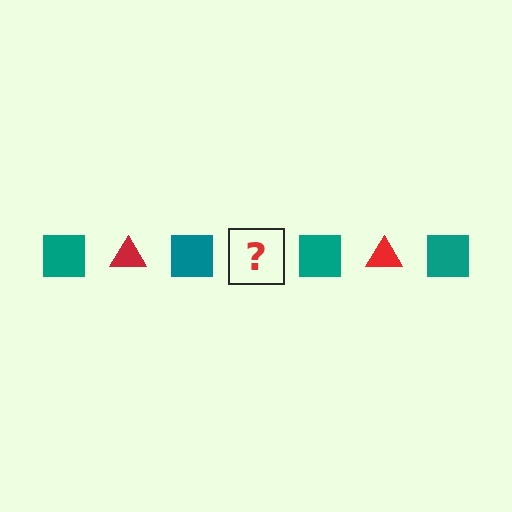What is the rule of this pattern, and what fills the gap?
The rule is that the pattern alternates between teal square and red triangle. The gap should be filled with a red triangle.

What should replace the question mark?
The question mark should be replaced with a red triangle.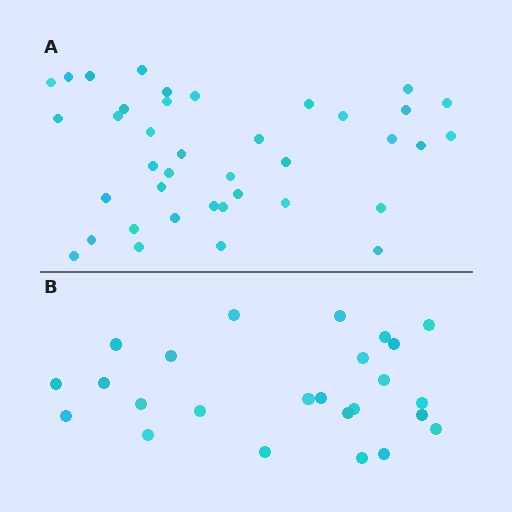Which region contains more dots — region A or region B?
Region A (the top region) has more dots.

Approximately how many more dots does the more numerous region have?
Region A has approximately 15 more dots than region B.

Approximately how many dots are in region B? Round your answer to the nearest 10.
About 20 dots. (The exact count is 25, which rounds to 20.)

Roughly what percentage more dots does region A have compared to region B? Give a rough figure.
About 55% more.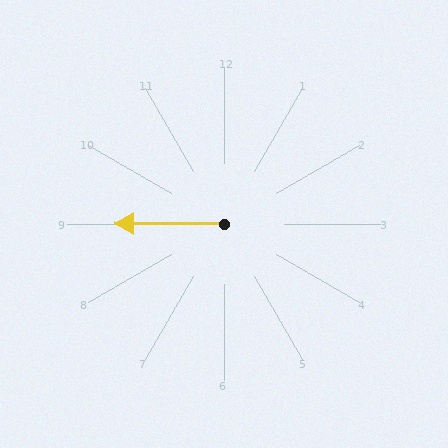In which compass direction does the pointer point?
West.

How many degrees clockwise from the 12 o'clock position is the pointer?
Approximately 270 degrees.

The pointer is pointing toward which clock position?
Roughly 9 o'clock.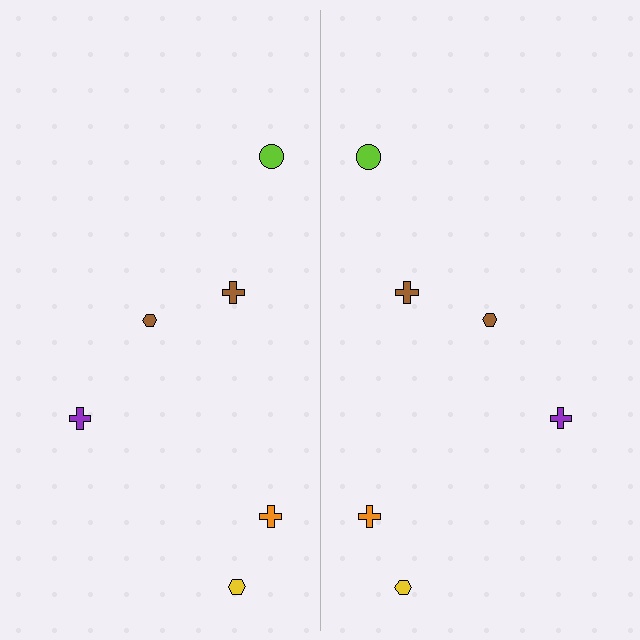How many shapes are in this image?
There are 12 shapes in this image.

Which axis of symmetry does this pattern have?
The pattern has a vertical axis of symmetry running through the center of the image.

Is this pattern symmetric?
Yes, this pattern has bilateral (reflection) symmetry.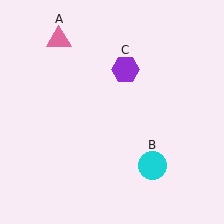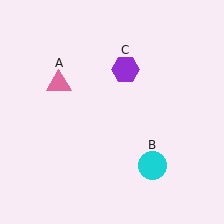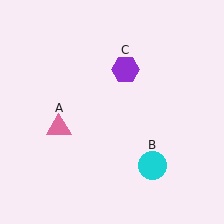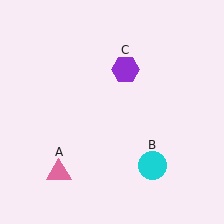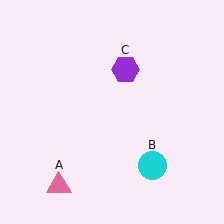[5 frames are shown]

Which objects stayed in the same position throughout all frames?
Cyan circle (object B) and purple hexagon (object C) remained stationary.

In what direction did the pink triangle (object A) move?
The pink triangle (object A) moved down.